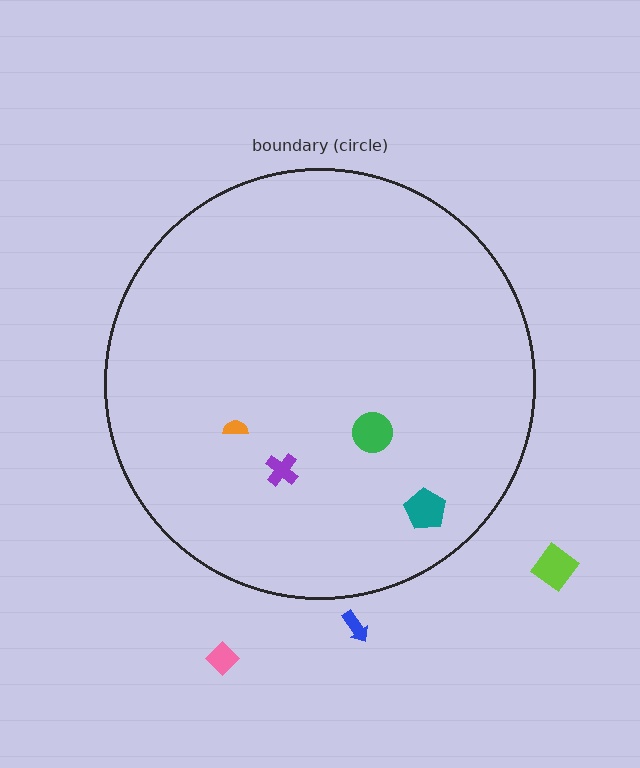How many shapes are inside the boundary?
4 inside, 3 outside.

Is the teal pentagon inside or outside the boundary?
Inside.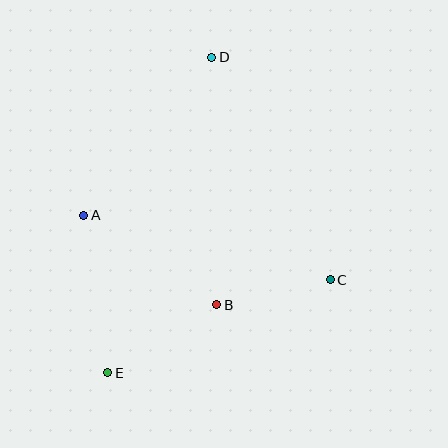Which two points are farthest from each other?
Points D and E are farthest from each other.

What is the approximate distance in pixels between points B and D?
The distance between B and D is approximately 248 pixels.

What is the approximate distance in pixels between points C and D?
The distance between C and D is approximately 252 pixels.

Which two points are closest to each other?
Points B and C are closest to each other.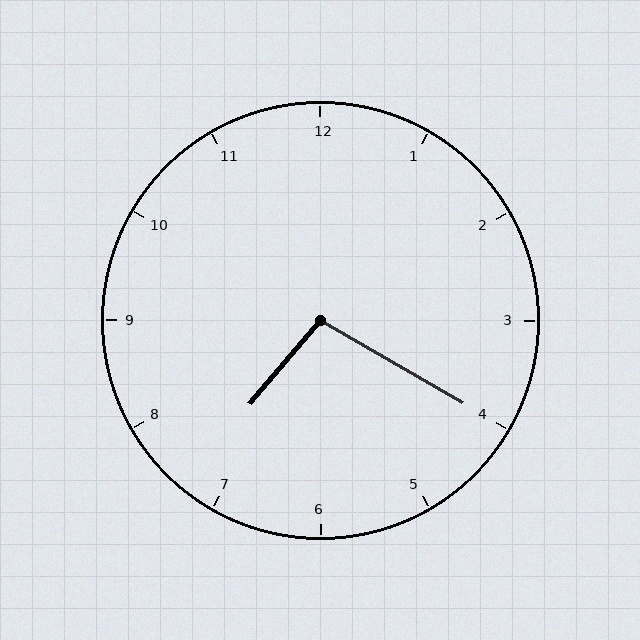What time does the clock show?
7:20.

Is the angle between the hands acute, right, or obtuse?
It is obtuse.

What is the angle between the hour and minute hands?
Approximately 100 degrees.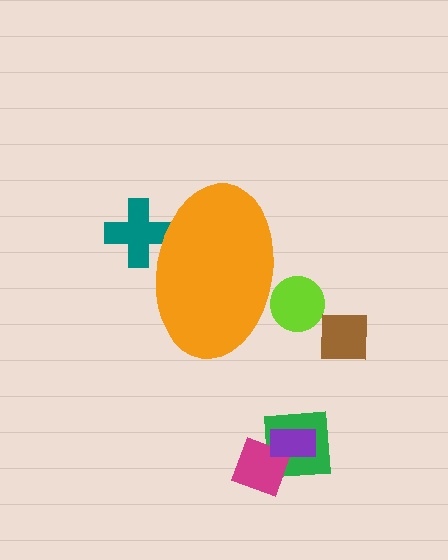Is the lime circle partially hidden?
Yes, the lime circle is partially hidden behind the orange ellipse.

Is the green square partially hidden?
No, the green square is fully visible.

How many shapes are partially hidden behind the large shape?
2 shapes are partially hidden.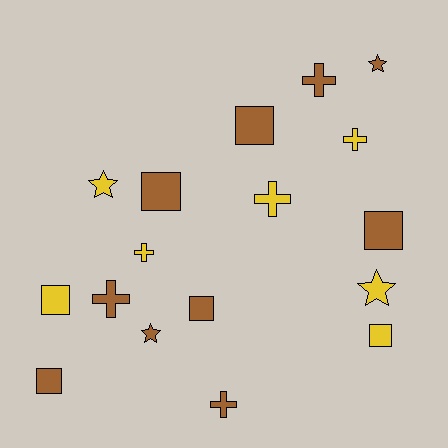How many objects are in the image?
There are 17 objects.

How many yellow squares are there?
There are 2 yellow squares.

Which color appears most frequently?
Brown, with 10 objects.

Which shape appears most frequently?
Square, with 7 objects.